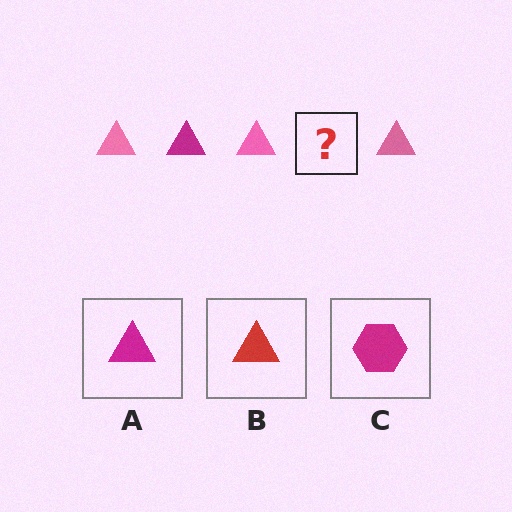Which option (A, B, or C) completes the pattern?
A.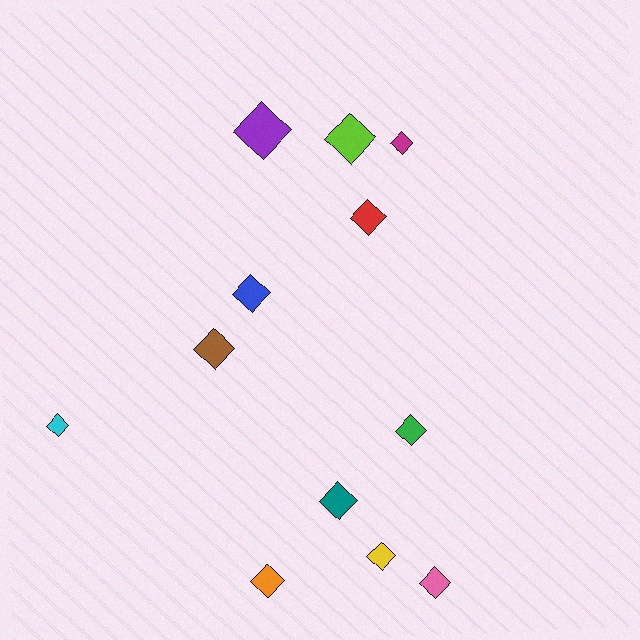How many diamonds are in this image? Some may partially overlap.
There are 12 diamonds.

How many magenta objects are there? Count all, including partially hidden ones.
There is 1 magenta object.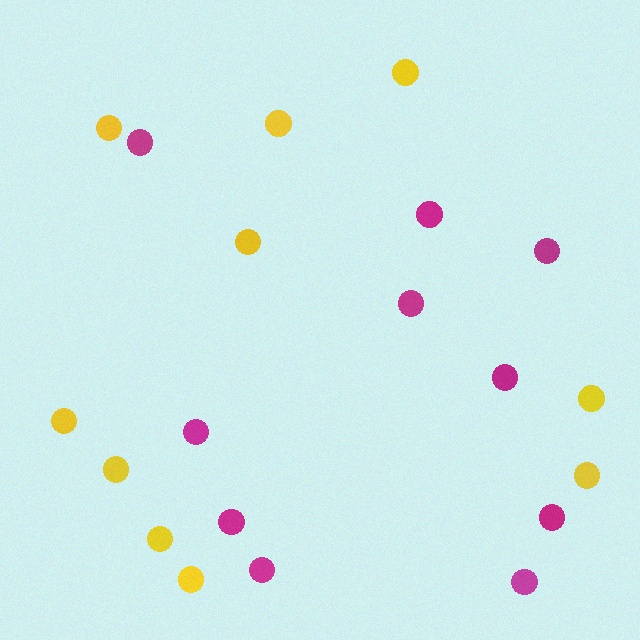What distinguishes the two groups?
There are 2 groups: one group of magenta circles (10) and one group of yellow circles (10).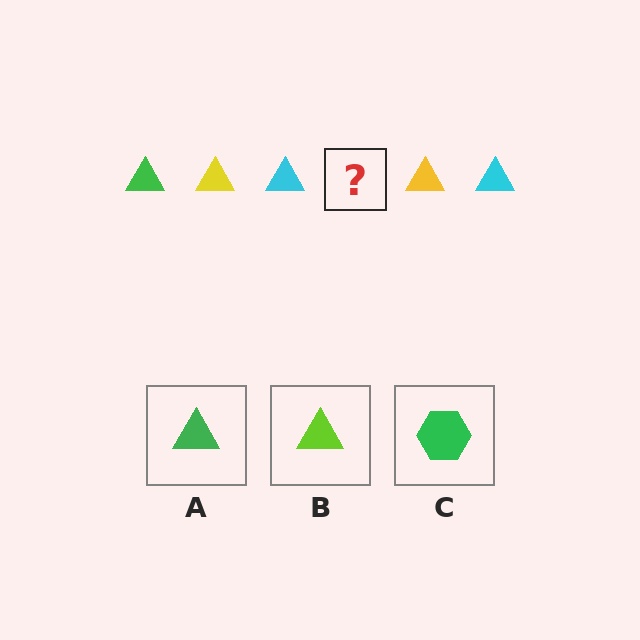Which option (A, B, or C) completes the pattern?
A.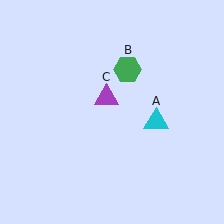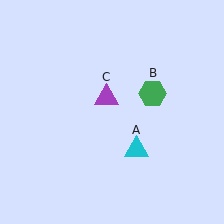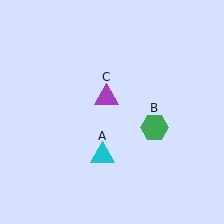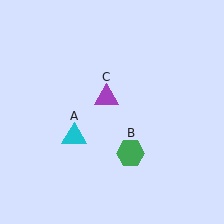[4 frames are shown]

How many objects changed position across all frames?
2 objects changed position: cyan triangle (object A), green hexagon (object B).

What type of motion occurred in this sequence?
The cyan triangle (object A), green hexagon (object B) rotated clockwise around the center of the scene.